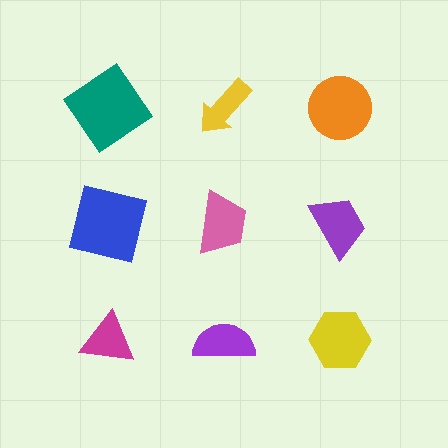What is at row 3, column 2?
A purple semicircle.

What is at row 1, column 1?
A teal diamond.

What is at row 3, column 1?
A magenta triangle.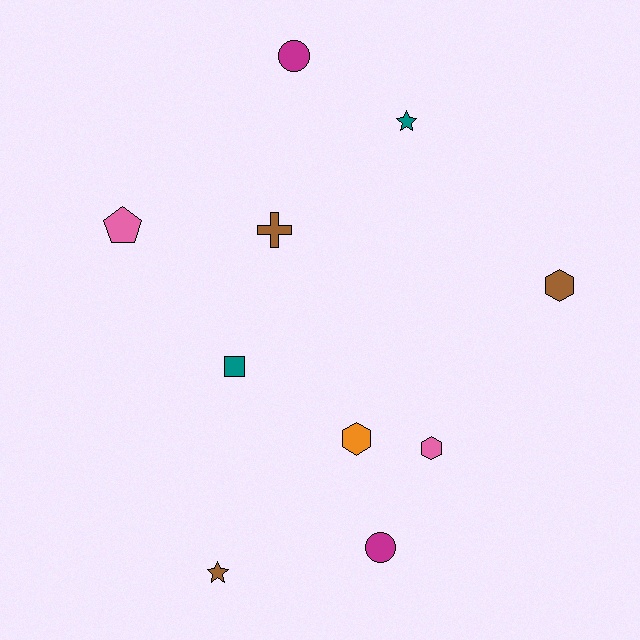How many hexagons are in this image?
There are 3 hexagons.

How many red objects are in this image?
There are no red objects.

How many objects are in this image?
There are 10 objects.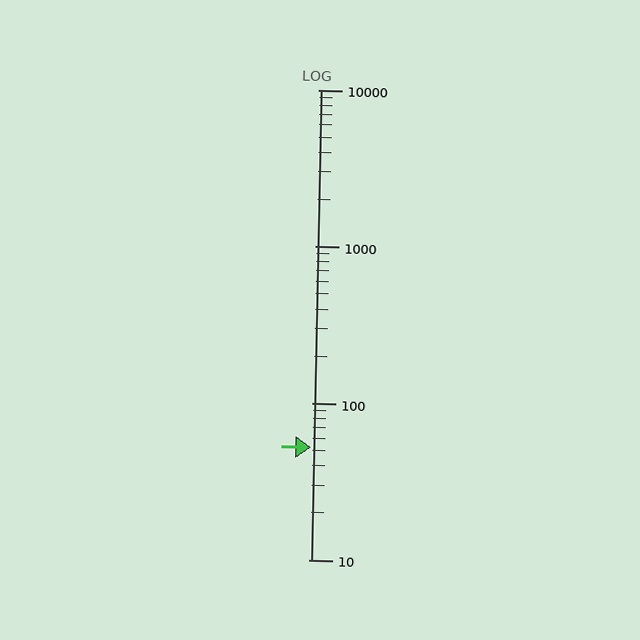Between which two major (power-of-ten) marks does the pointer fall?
The pointer is between 10 and 100.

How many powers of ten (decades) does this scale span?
The scale spans 3 decades, from 10 to 10000.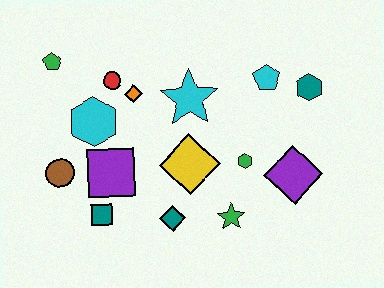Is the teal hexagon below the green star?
No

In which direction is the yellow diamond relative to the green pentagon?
The yellow diamond is to the right of the green pentagon.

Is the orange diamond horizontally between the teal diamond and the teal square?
Yes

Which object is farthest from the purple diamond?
The green pentagon is farthest from the purple diamond.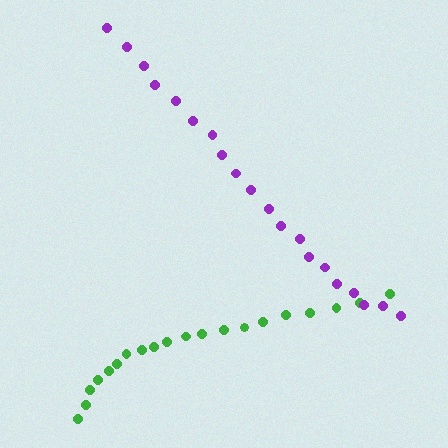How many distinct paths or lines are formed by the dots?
There are 2 distinct paths.